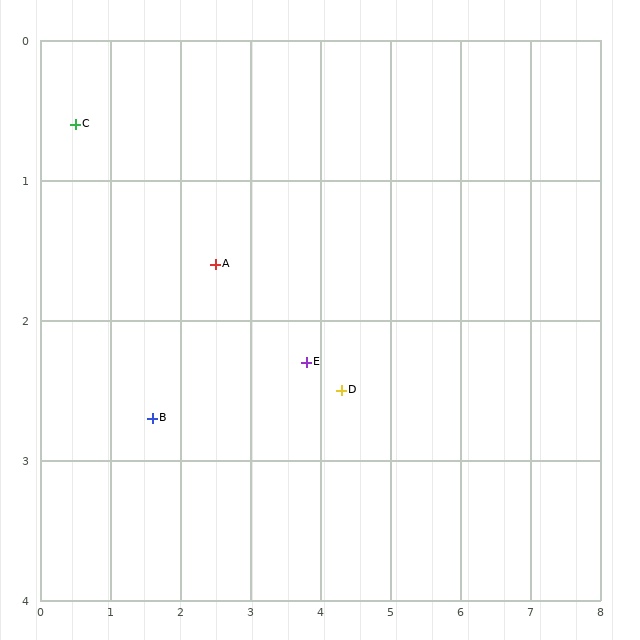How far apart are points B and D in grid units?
Points B and D are about 2.7 grid units apart.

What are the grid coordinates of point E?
Point E is at approximately (3.8, 2.3).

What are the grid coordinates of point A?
Point A is at approximately (2.5, 1.6).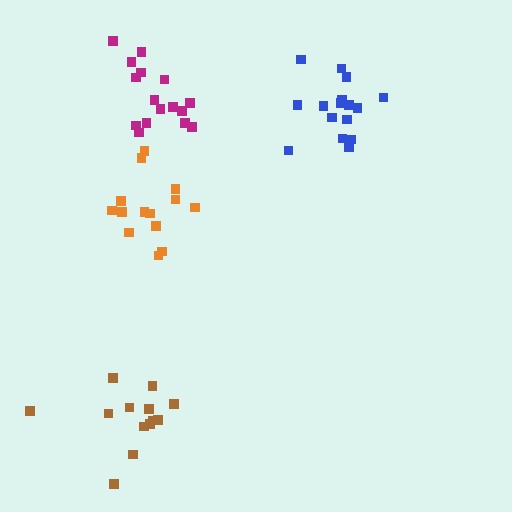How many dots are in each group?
Group 1: 16 dots, Group 2: 14 dots, Group 3: 16 dots, Group 4: 13 dots (59 total).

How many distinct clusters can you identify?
There are 4 distinct clusters.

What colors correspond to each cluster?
The clusters are colored: blue, orange, magenta, brown.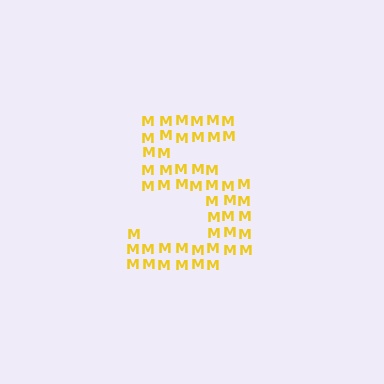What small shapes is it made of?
It is made of small letter M's.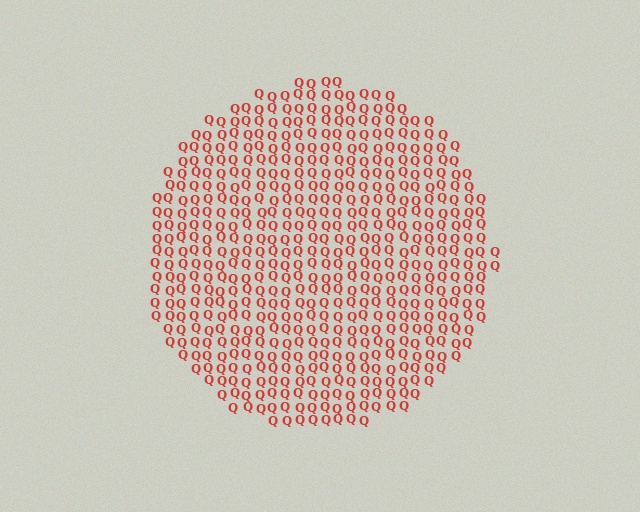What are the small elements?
The small elements are letter Q's.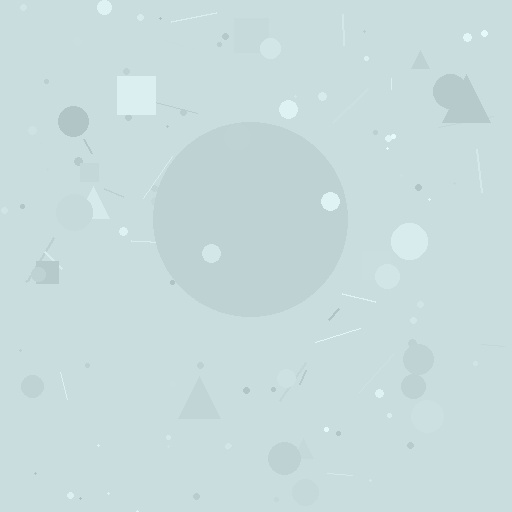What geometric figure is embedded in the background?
A circle is embedded in the background.